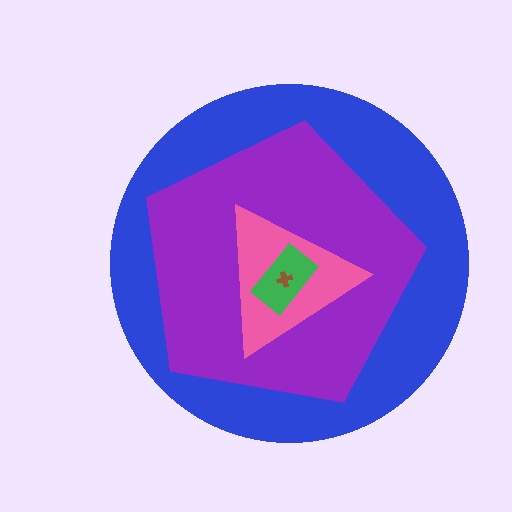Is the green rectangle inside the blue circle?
Yes.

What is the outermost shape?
The blue circle.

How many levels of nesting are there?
5.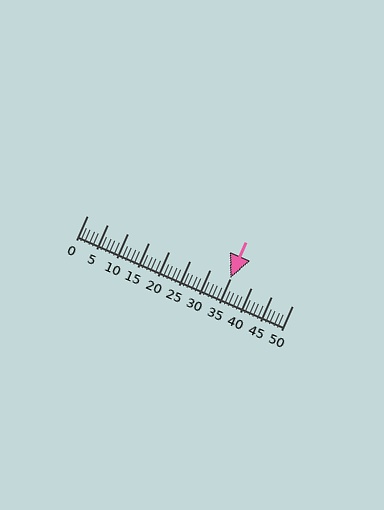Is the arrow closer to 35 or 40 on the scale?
The arrow is closer to 35.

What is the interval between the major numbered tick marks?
The major tick marks are spaced 5 units apart.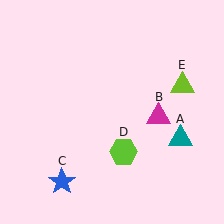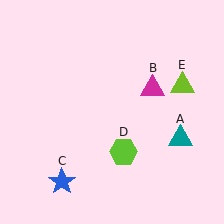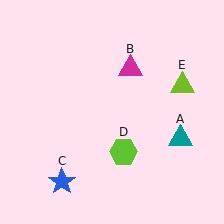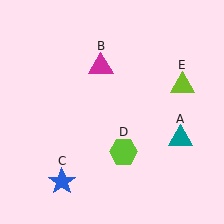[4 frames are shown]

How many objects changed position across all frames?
1 object changed position: magenta triangle (object B).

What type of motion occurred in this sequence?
The magenta triangle (object B) rotated counterclockwise around the center of the scene.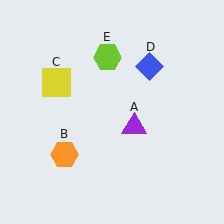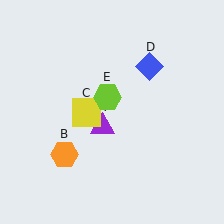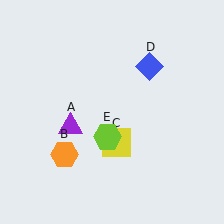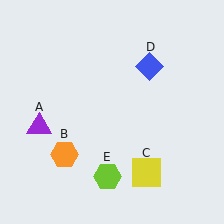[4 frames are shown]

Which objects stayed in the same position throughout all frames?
Orange hexagon (object B) and blue diamond (object D) remained stationary.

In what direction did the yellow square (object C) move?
The yellow square (object C) moved down and to the right.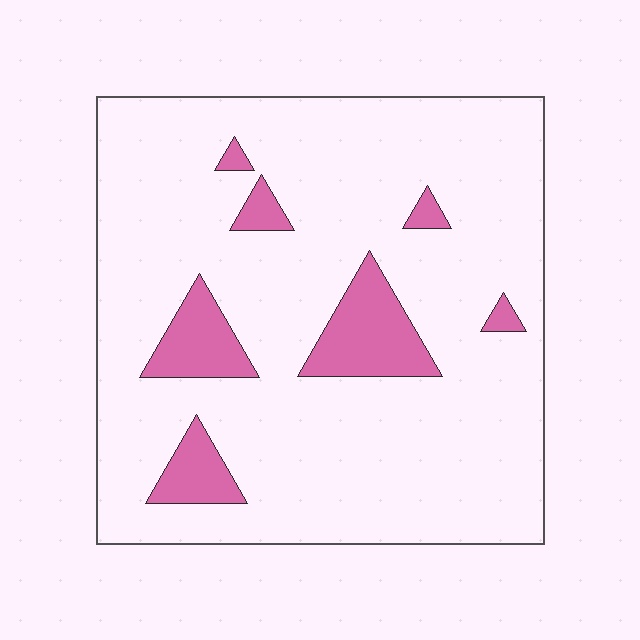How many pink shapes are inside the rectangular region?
7.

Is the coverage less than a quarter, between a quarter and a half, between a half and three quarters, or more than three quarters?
Less than a quarter.